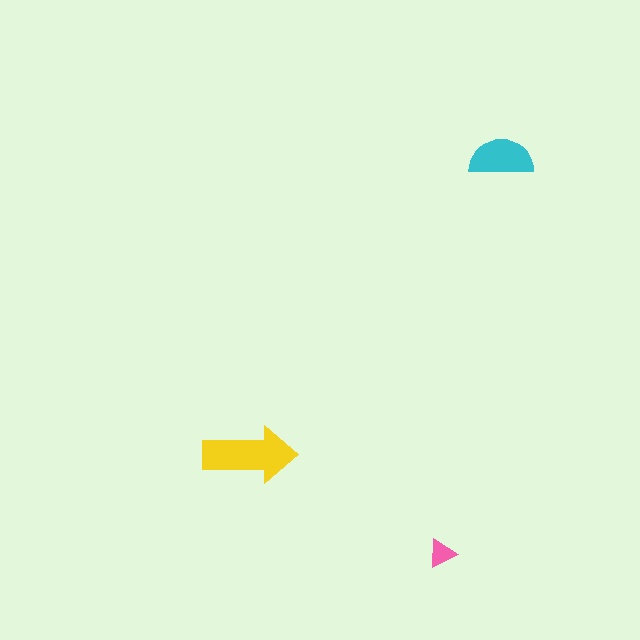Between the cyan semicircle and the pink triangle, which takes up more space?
The cyan semicircle.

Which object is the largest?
The yellow arrow.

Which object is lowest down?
The pink triangle is bottommost.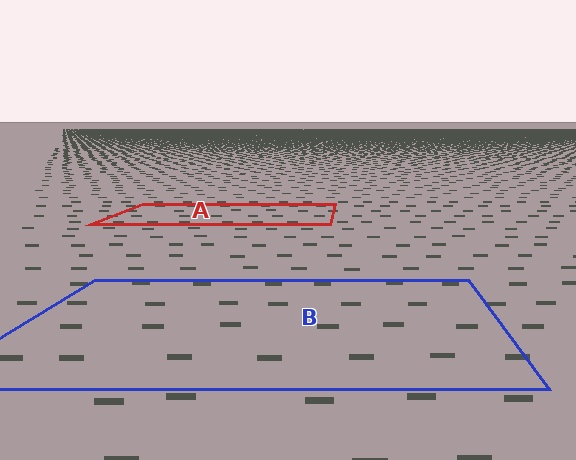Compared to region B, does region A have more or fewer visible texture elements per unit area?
Region A has more texture elements per unit area — they are packed more densely because it is farther away.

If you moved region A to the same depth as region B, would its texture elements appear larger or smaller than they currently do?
They would appear larger. At a closer depth, the same texture elements are projected at a bigger on-screen size.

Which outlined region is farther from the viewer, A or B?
Region A is farther from the viewer — the texture elements inside it appear smaller and more densely packed.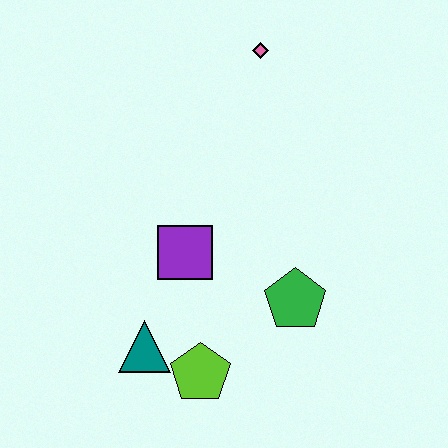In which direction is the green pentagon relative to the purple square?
The green pentagon is to the right of the purple square.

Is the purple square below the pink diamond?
Yes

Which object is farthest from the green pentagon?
The pink diamond is farthest from the green pentagon.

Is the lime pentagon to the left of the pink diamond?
Yes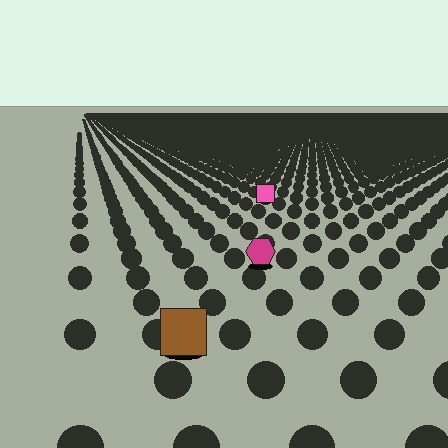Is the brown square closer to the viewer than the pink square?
Yes. The brown square is closer — you can tell from the texture gradient: the ground texture is coarser near it.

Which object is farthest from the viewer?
The pink square is farthest from the viewer. It appears smaller and the ground texture around it is denser.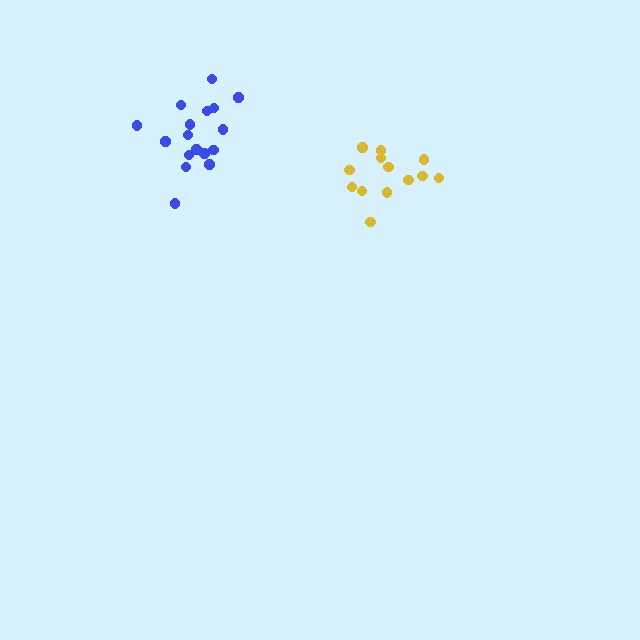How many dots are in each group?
Group 1: 13 dots, Group 2: 17 dots (30 total).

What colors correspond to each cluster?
The clusters are colored: yellow, blue.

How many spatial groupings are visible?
There are 2 spatial groupings.